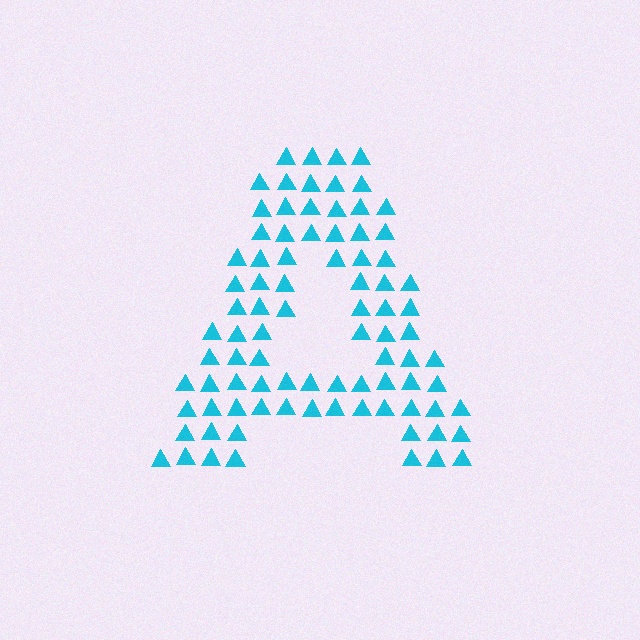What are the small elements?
The small elements are triangles.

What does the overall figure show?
The overall figure shows the letter A.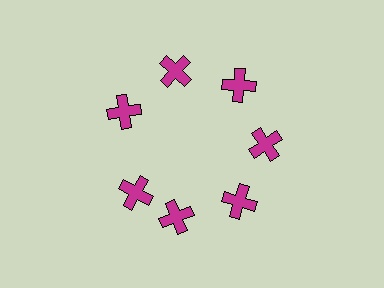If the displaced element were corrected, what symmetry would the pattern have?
It would have 7-fold rotational symmetry — the pattern would map onto itself every 51 degrees.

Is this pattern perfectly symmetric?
No. The 7 magenta crosses are arranged in a ring, but one element near the 8 o'clock position is rotated out of alignment along the ring, breaking the 7-fold rotational symmetry.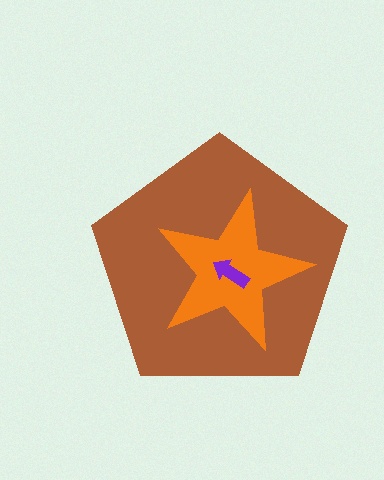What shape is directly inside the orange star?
The purple arrow.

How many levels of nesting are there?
3.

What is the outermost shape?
The brown pentagon.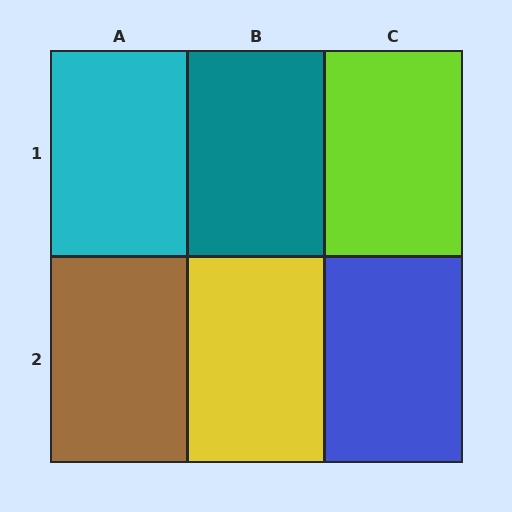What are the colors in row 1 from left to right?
Cyan, teal, lime.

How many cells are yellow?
1 cell is yellow.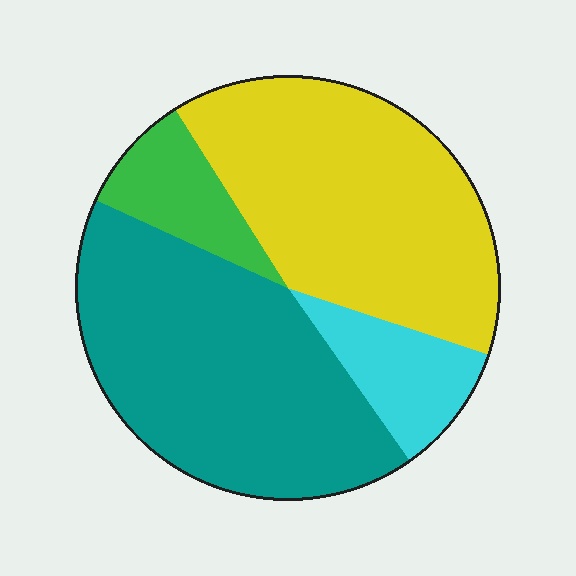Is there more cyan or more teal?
Teal.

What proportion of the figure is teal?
Teal takes up between a third and a half of the figure.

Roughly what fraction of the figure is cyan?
Cyan takes up less than a quarter of the figure.